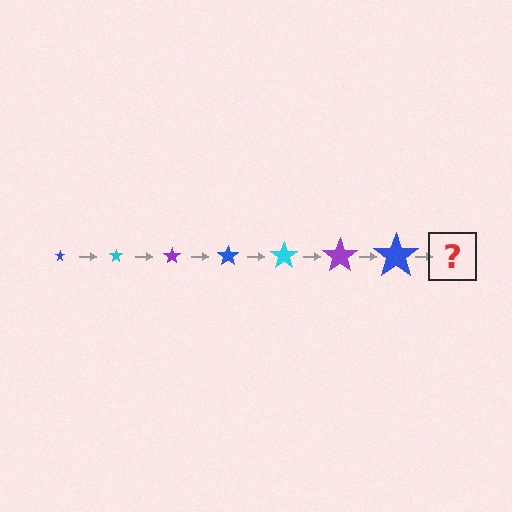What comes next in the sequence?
The next element should be a cyan star, larger than the previous one.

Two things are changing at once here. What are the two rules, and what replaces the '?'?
The two rules are that the star grows larger each step and the color cycles through blue, cyan, and purple. The '?' should be a cyan star, larger than the previous one.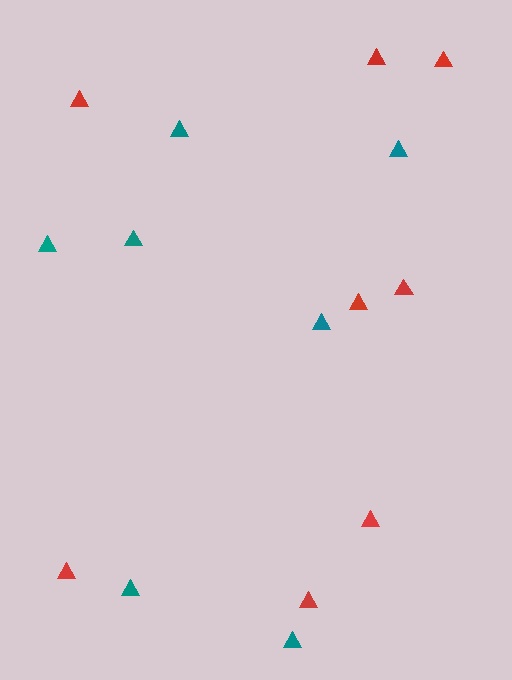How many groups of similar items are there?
There are 2 groups: one group of red triangles (8) and one group of teal triangles (7).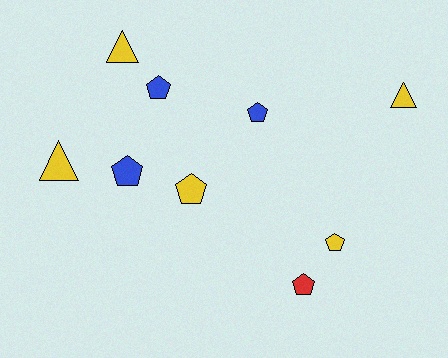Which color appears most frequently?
Yellow, with 5 objects.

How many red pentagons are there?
There is 1 red pentagon.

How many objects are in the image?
There are 9 objects.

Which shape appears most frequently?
Pentagon, with 6 objects.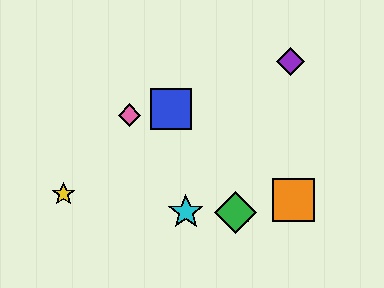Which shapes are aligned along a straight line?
The red hexagon, the blue square, the green diamond are aligned along a straight line.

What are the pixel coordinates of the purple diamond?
The purple diamond is at (290, 62).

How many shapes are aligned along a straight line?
3 shapes (the red hexagon, the blue square, the green diamond) are aligned along a straight line.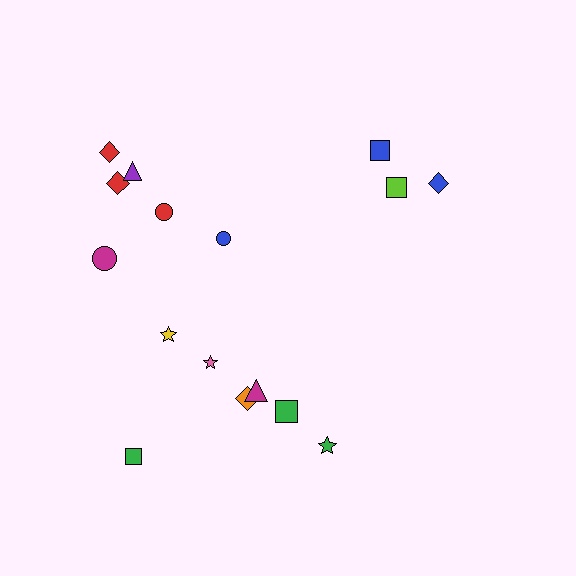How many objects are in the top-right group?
There are 3 objects.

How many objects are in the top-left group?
There are 6 objects.